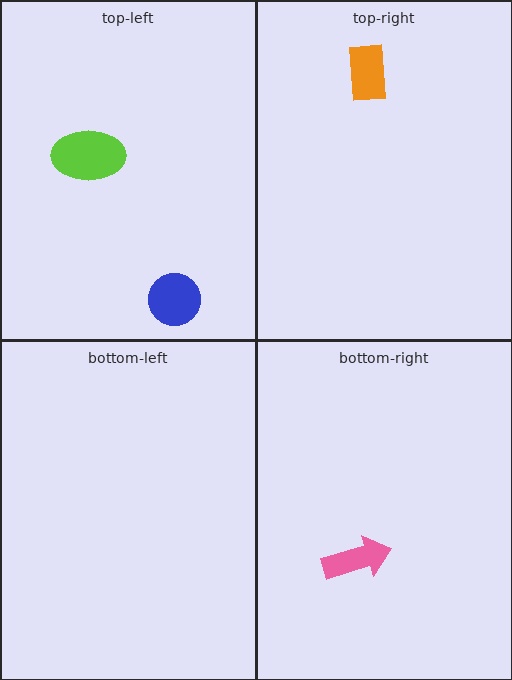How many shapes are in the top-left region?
2.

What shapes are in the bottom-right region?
The pink arrow.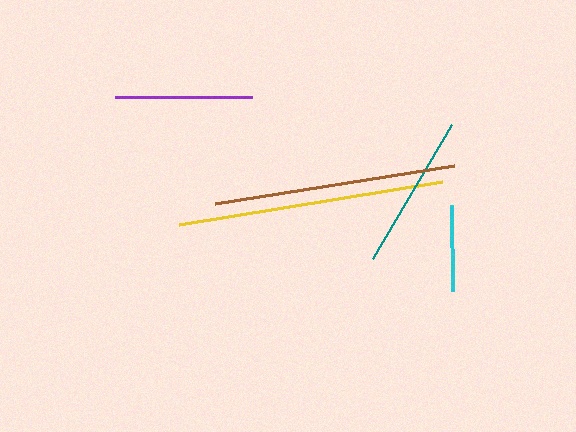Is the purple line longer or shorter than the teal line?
The teal line is longer than the purple line.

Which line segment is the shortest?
The cyan line is the shortest at approximately 86 pixels.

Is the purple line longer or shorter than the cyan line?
The purple line is longer than the cyan line.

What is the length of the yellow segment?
The yellow segment is approximately 267 pixels long.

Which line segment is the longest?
The yellow line is the longest at approximately 267 pixels.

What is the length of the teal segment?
The teal segment is approximately 156 pixels long.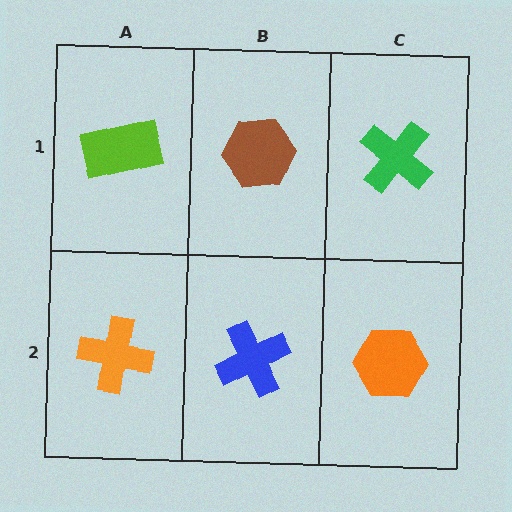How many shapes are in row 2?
3 shapes.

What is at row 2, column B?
A blue cross.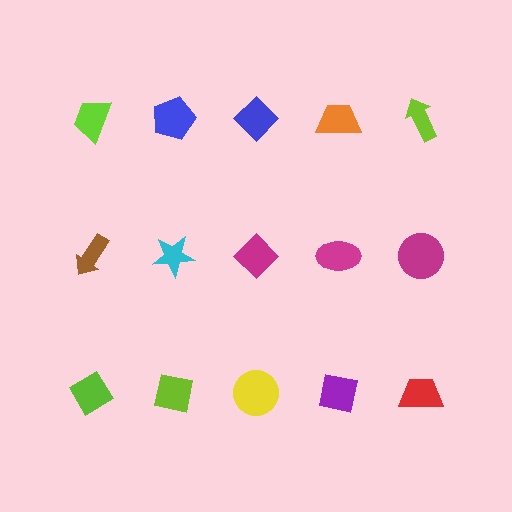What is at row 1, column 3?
A blue diamond.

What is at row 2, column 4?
A magenta ellipse.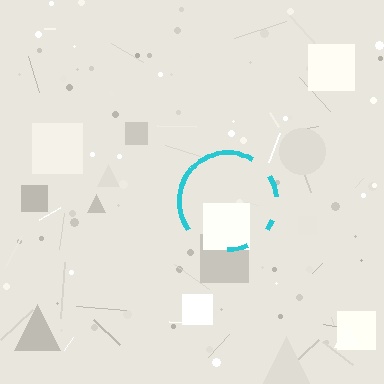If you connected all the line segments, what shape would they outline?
They would outline a circle.